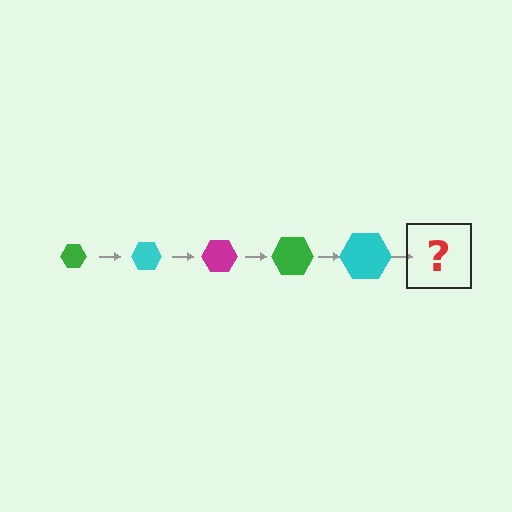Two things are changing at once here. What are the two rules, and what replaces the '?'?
The two rules are that the hexagon grows larger each step and the color cycles through green, cyan, and magenta. The '?' should be a magenta hexagon, larger than the previous one.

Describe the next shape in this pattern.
It should be a magenta hexagon, larger than the previous one.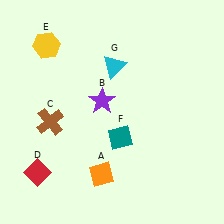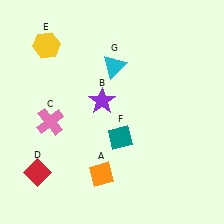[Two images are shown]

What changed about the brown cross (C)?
In Image 1, C is brown. In Image 2, it changed to pink.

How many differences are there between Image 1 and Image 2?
There is 1 difference between the two images.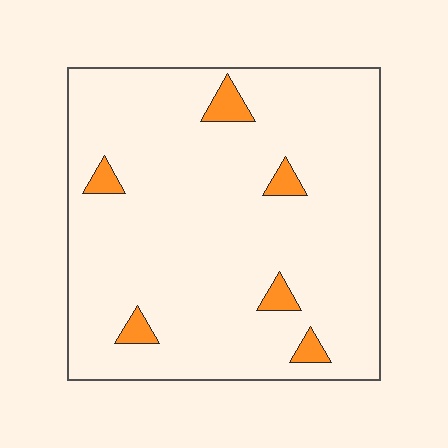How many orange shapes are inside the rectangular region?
6.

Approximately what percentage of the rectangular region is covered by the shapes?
Approximately 5%.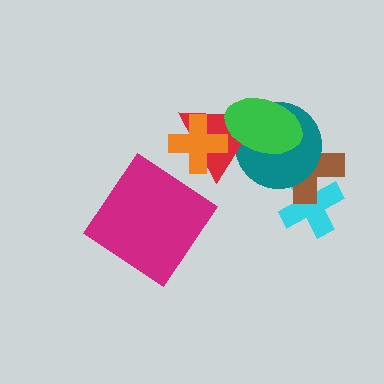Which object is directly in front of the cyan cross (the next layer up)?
The brown cross is directly in front of the cyan cross.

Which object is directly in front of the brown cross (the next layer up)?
The teal circle is directly in front of the brown cross.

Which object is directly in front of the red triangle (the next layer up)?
The orange cross is directly in front of the red triangle.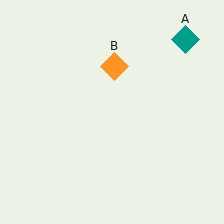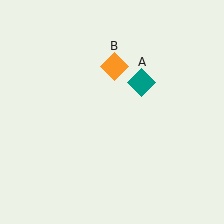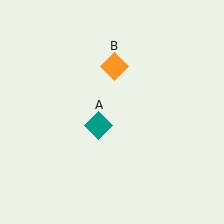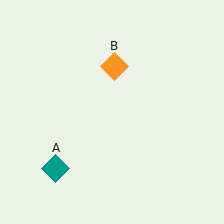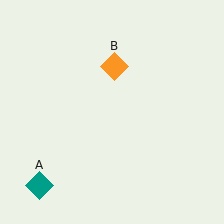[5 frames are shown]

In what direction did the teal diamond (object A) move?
The teal diamond (object A) moved down and to the left.